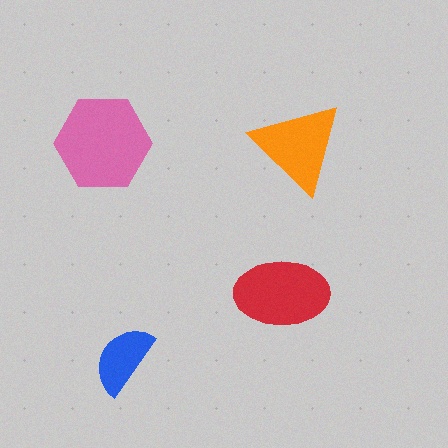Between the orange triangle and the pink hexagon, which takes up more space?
The pink hexagon.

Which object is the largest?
The pink hexagon.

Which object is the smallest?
The blue semicircle.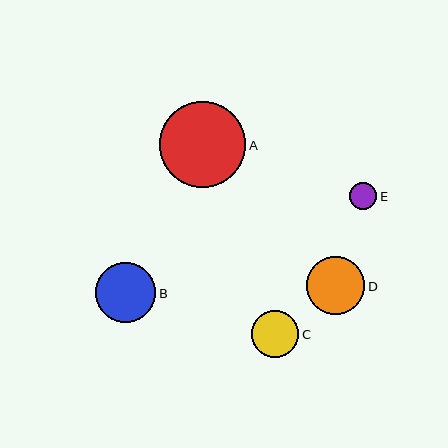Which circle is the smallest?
Circle E is the smallest with a size of approximately 27 pixels.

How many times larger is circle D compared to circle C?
Circle D is approximately 1.2 times the size of circle C.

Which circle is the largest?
Circle A is the largest with a size of approximately 86 pixels.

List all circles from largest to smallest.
From largest to smallest: A, B, D, C, E.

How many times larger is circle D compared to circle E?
Circle D is approximately 2.2 times the size of circle E.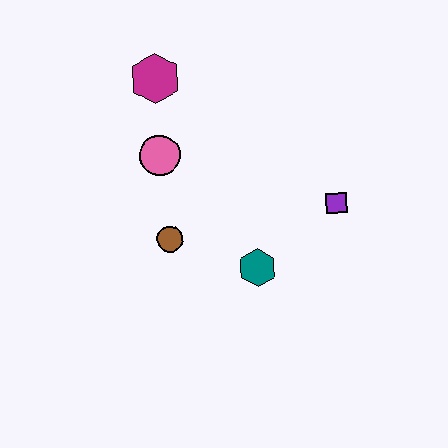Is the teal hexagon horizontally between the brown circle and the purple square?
Yes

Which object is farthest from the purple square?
The magenta hexagon is farthest from the purple square.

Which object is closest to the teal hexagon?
The brown circle is closest to the teal hexagon.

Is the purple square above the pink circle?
No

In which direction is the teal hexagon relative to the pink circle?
The teal hexagon is below the pink circle.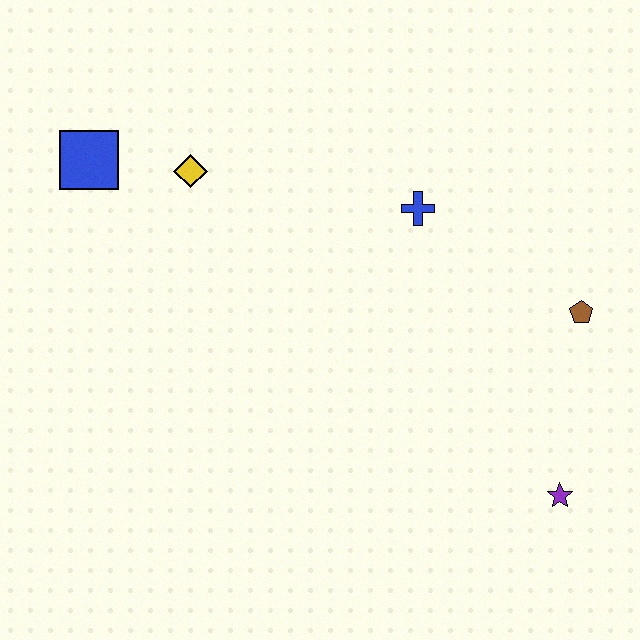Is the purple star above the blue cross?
No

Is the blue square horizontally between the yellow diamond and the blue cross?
No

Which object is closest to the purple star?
The brown pentagon is closest to the purple star.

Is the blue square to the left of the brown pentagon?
Yes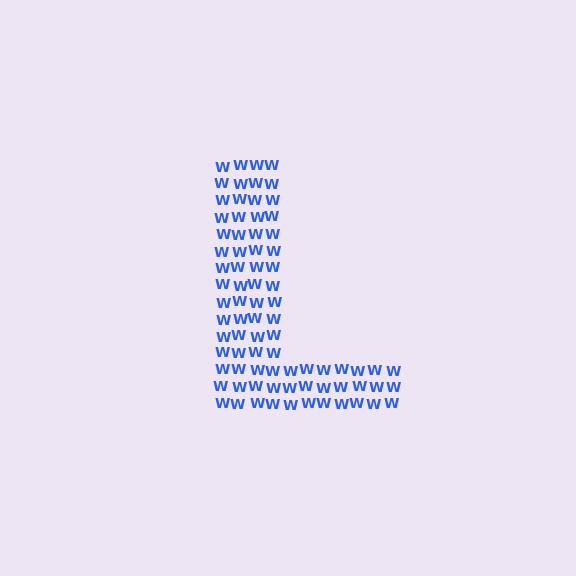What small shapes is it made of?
It is made of small letter W's.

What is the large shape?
The large shape is the letter L.